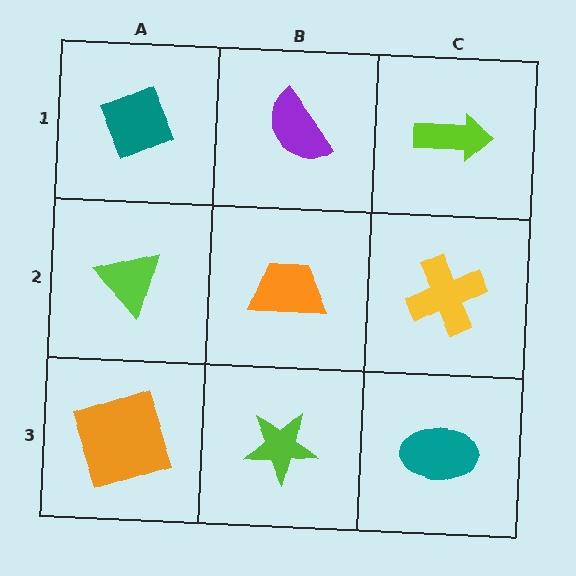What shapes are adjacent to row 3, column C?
A yellow cross (row 2, column C), a lime star (row 3, column B).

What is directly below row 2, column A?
An orange square.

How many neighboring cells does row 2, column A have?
3.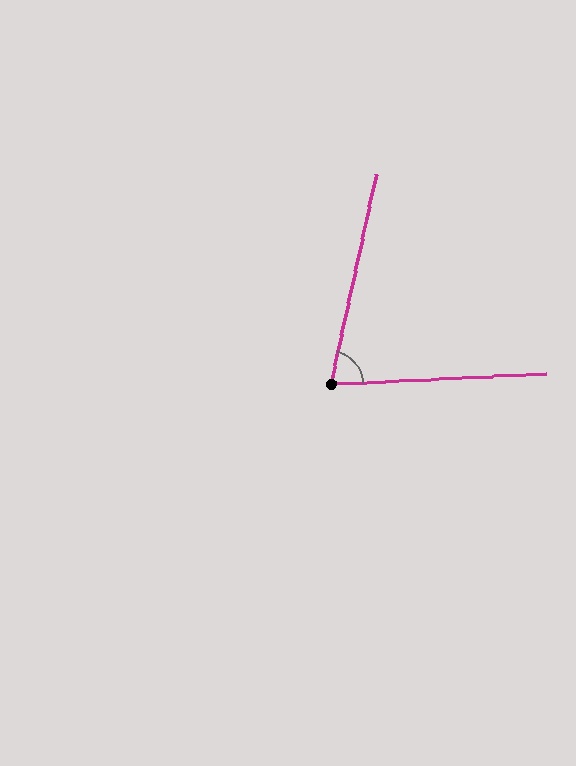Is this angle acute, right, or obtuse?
It is acute.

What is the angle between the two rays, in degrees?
Approximately 75 degrees.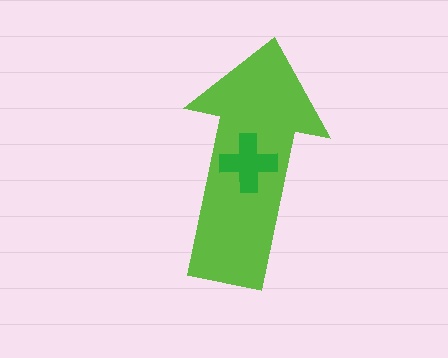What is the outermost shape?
The lime arrow.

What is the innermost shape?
The green cross.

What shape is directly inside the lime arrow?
The green cross.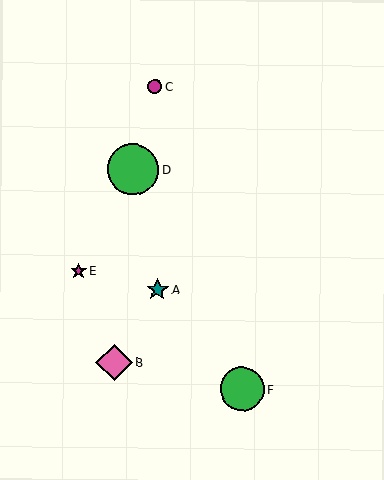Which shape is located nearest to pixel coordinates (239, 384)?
The green circle (labeled F) at (242, 389) is nearest to that location.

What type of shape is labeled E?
Shape E is a magenta star.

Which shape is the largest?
The green circle (labeled D) is the largest.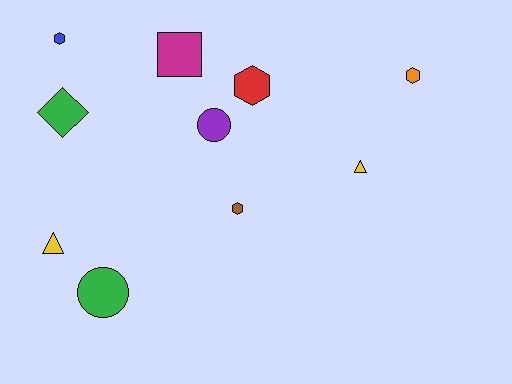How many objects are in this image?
There are 10 objects.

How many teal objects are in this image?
There are no teal objects.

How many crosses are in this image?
There are no crosses.